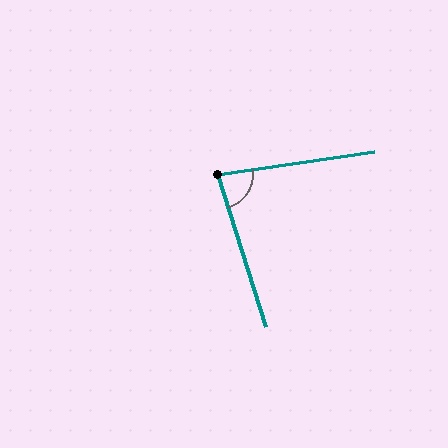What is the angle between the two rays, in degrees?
Approximately 81 degrees.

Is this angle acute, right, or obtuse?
It is acute.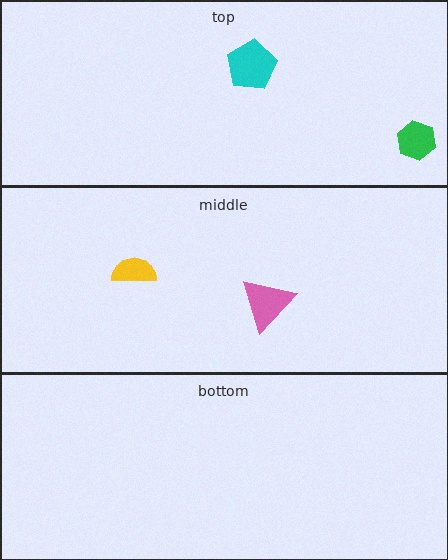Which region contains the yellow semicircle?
The middle region.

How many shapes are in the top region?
2.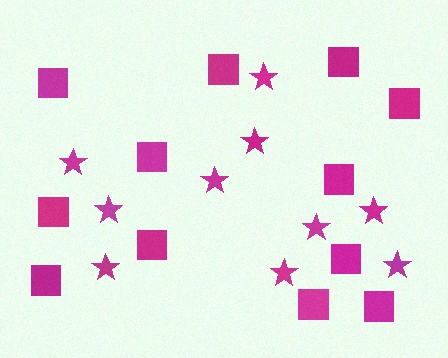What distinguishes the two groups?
There are 2 groups: one group of stars (10) and one group of squares (12).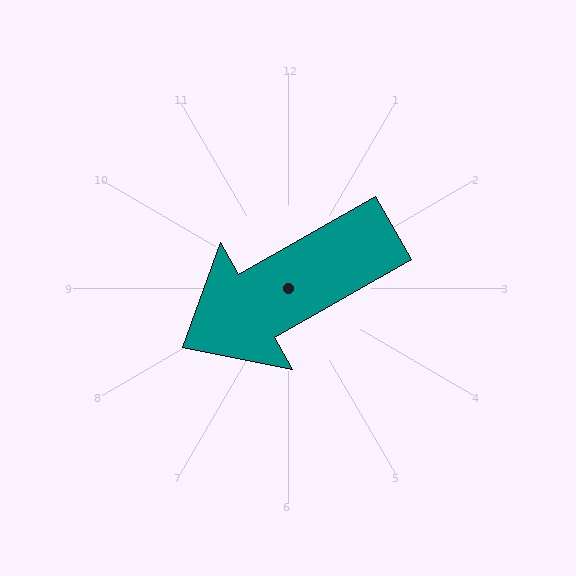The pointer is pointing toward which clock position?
Roughly 8 o'clock.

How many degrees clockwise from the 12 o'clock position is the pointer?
Approximately 240 degrees.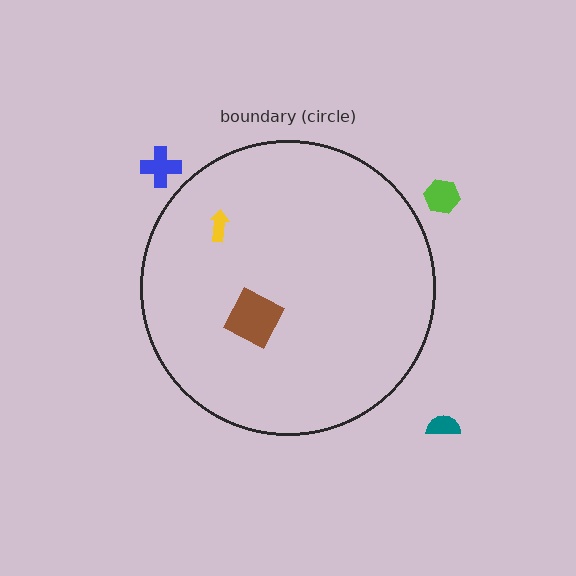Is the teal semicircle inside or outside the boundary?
Outside.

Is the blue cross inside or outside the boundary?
Outside.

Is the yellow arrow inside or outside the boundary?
Inside.